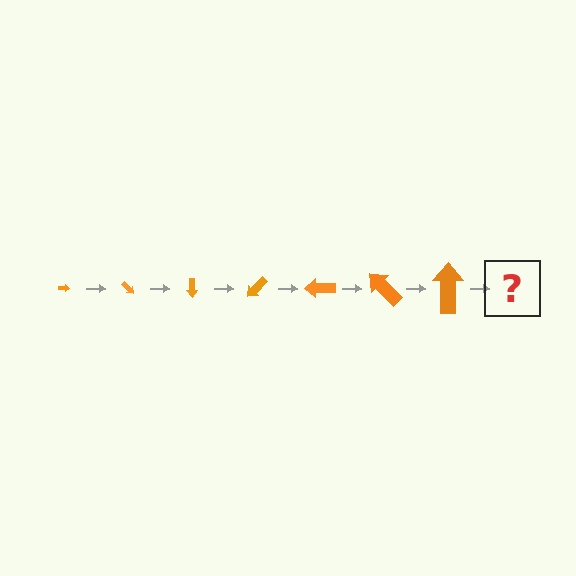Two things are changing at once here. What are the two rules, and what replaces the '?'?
The two rules are that the arrow grows larger each step and it rotates 45 degrees each step. The '?' should be an arrow, larger than the previous one and rotated 315 degrees from the start.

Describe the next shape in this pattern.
It should be an arrow, larger than the previous one and rotated 315 degrees from the start.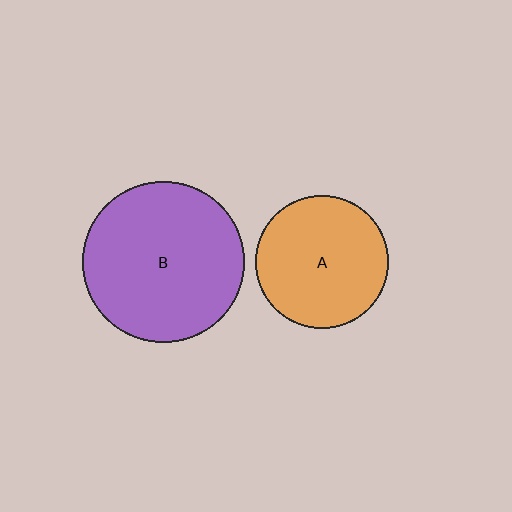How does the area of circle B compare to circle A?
Approximately 1.5 times.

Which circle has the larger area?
Circle B (purple).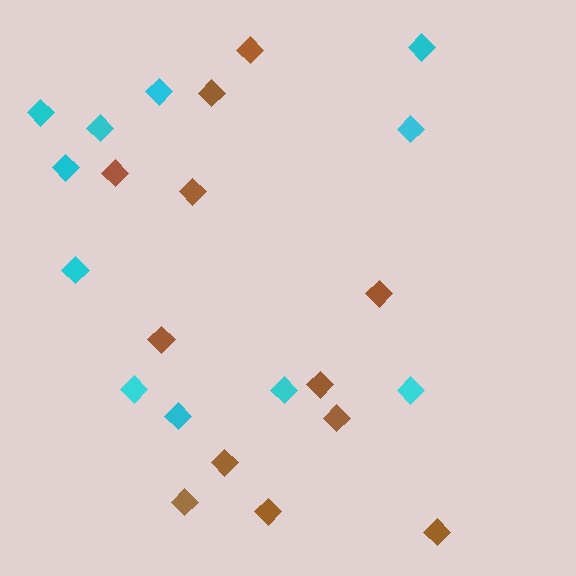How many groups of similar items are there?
There are 2 groups: one group of brown diamonds (12) and one group of cyan diamonds (11).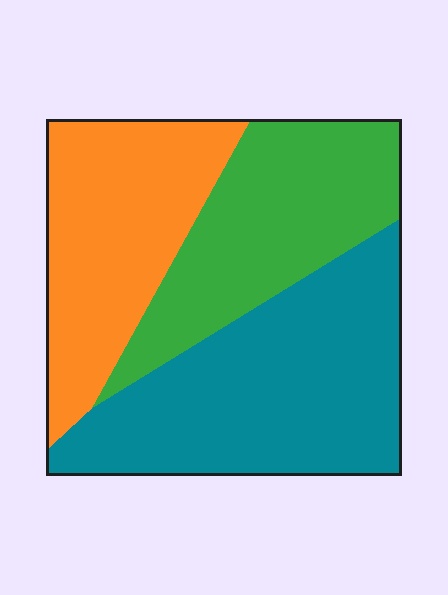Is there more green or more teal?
Teal.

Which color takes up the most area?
Teal, at roughly 40%.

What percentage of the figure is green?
Green covers 29% of the figure.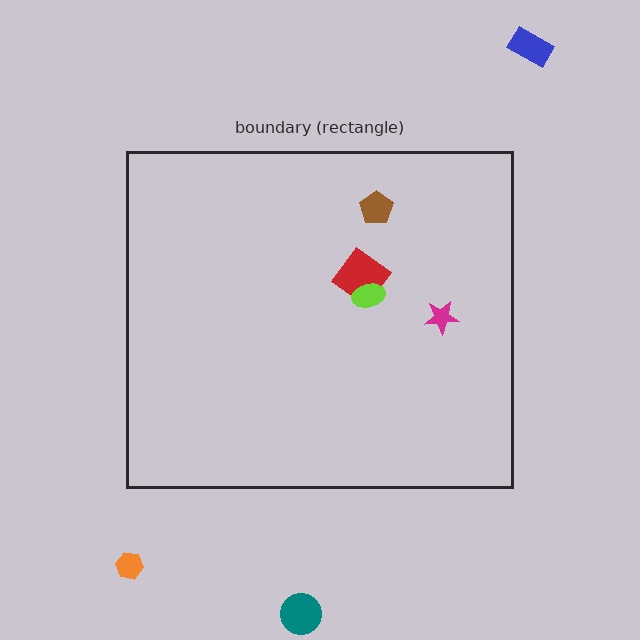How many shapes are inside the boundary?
4 inside, 3 outside.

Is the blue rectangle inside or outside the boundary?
Outside.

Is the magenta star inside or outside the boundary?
Inside.